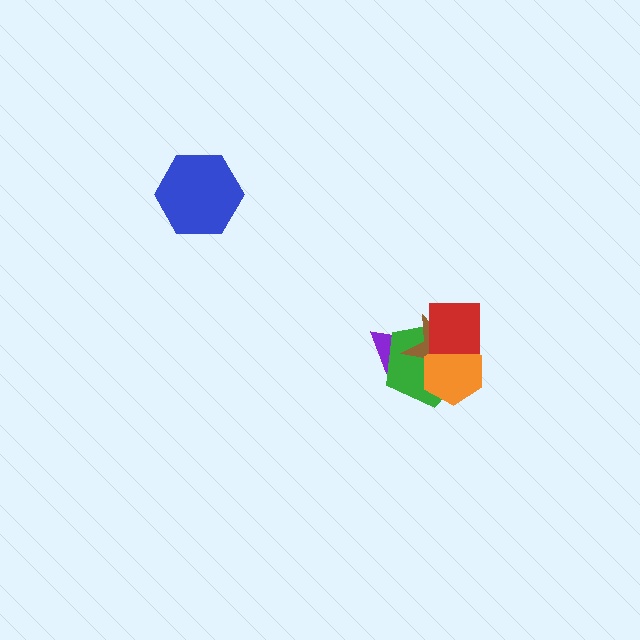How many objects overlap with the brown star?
4 objects overlap with the brown star.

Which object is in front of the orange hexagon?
The red square is in front of the orange hexagon.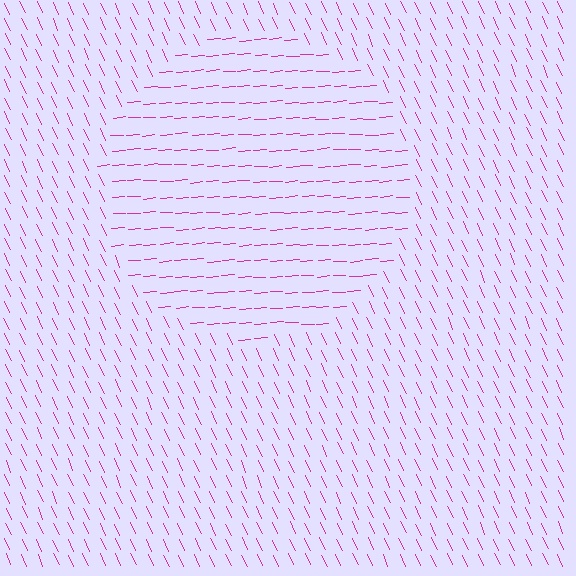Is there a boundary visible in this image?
Yes, there is a texture boundary formed by a change in line orientation.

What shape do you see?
I see a circle.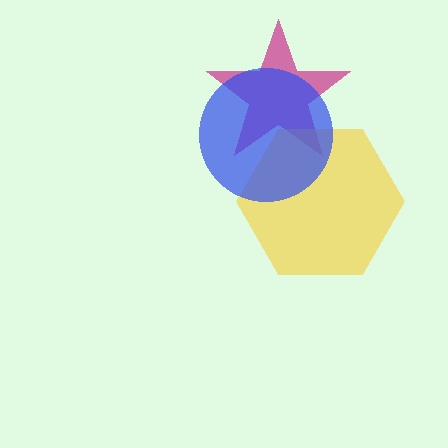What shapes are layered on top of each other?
The layered shapes are: a magenta star, a yellow hexagon, a blue circle.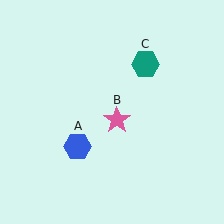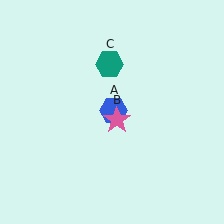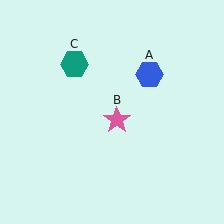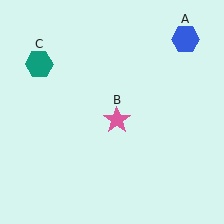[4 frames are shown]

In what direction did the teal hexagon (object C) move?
The teal hexagon (object C) moved left.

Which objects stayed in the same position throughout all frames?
Pink star (object B) remained stationary.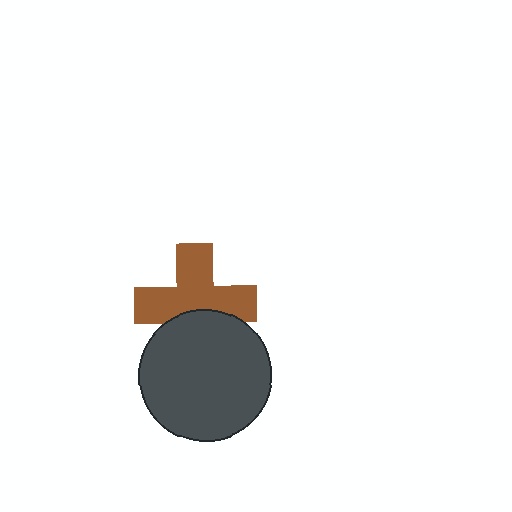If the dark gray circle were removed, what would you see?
You would see the complete brown cross.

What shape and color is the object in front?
The object in front is a dark gray circle.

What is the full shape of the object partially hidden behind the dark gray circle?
The partially hidden object is a brown cross.